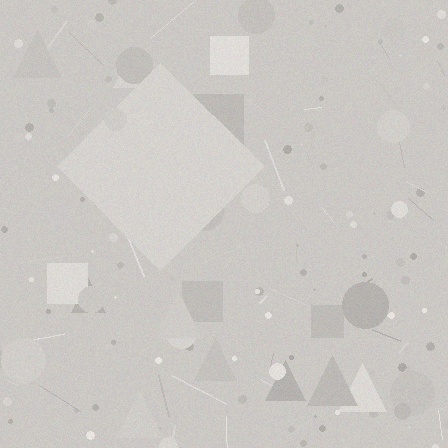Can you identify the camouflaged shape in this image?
The camouflaged shape is a diamond.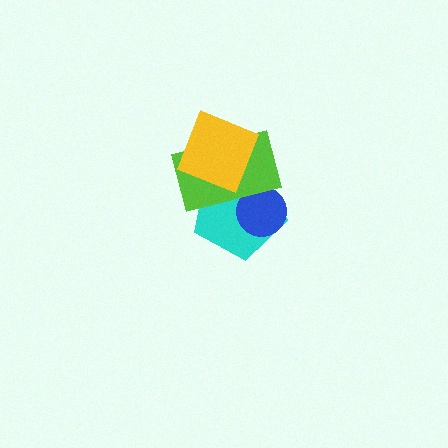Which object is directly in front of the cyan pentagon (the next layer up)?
The blue circle is directly in front of the cyan pentagon.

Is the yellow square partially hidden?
No, no other shape covers it.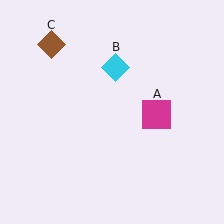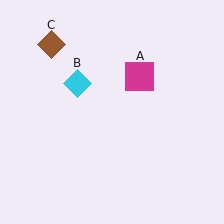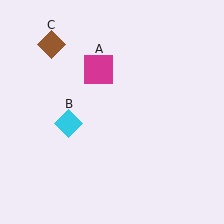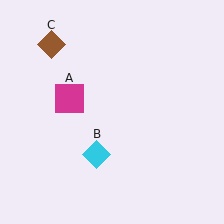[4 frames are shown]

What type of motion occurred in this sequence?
The magenta square (object A), cyan diamond (object B) rotated counterclockwise around the center of the scene.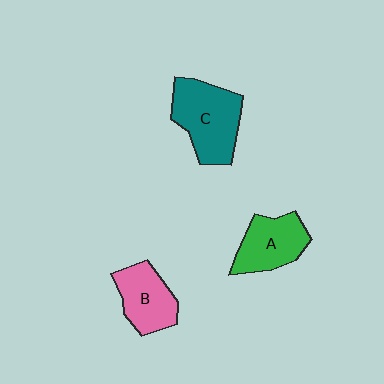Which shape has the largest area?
Shape C (teal).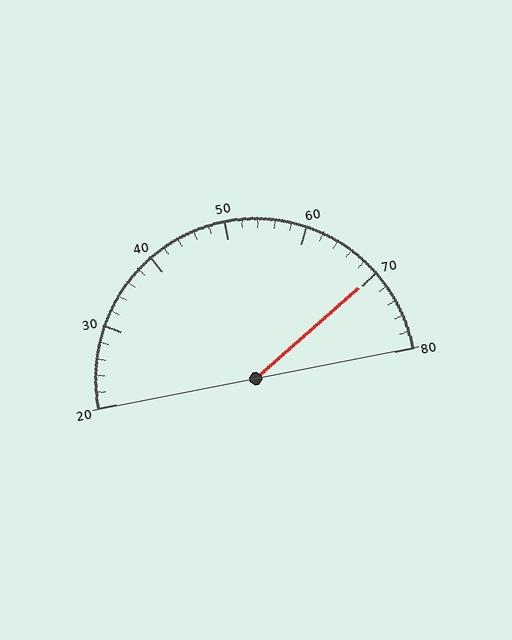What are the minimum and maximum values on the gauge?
The gauge ranges from 20 to 80.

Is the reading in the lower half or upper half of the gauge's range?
The reading is in the upper half of the range (20 to 80).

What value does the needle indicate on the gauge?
The needle indicates approximately 70.